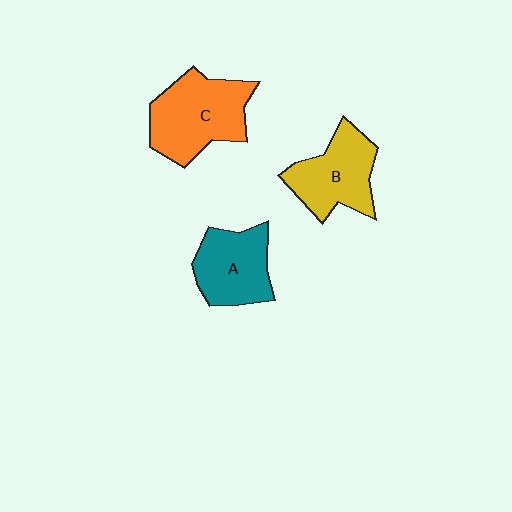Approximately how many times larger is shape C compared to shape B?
Approximately 1.2 times.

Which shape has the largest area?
Shape C (orange).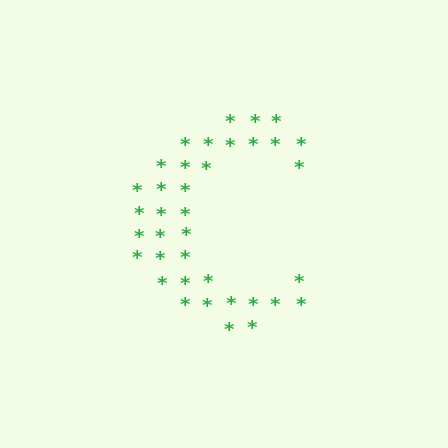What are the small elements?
The small elements are asterisks.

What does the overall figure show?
The overall figure shows the letter C.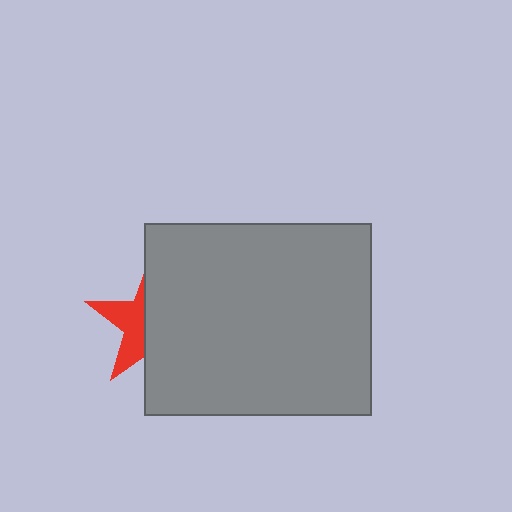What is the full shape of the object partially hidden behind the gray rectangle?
The partially hidden object is a red star.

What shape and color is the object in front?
The object in front is a gray rectangle.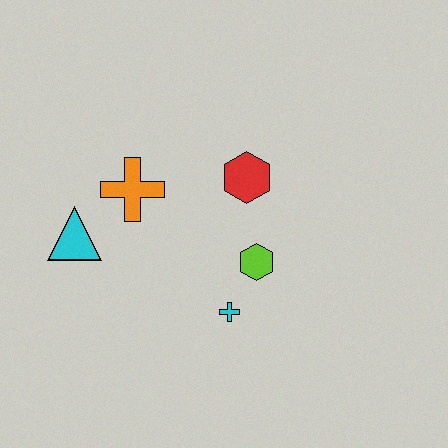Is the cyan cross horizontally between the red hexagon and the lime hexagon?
No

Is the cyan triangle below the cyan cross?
No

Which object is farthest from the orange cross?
The cyan cross is farthest from the orange cross.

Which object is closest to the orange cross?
The cyan triangle is closest to the orange cross.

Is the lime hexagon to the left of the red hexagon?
No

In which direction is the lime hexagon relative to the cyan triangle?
The lime hexagon is to the right of the cyan triangle.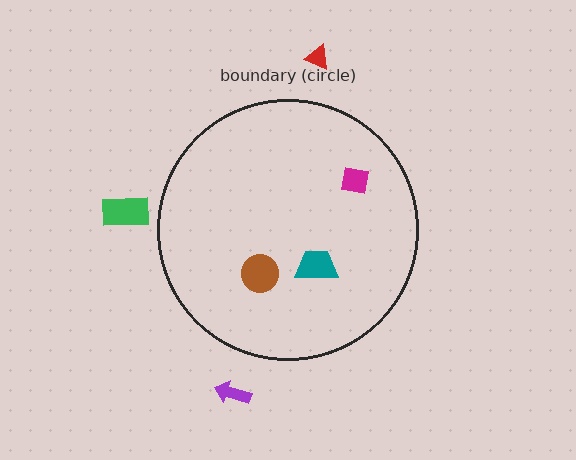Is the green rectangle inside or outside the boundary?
Outside.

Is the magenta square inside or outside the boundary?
Inside.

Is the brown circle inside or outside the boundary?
Inside.